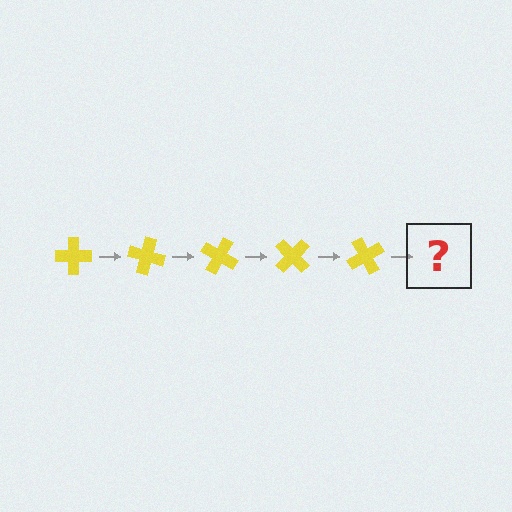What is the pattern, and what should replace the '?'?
The pattern is that the cross rotates 15 degrees each step. The '?' should be a yellow cross rotated 75 degrees.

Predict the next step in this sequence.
The next step is a yellow cross rotated 75 degrees.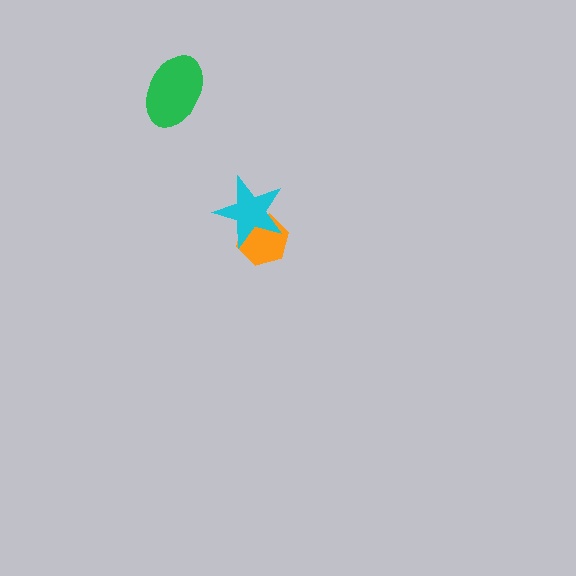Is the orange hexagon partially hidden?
Yes, it is partially covered by another shape.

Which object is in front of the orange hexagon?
The cyan star is in front of the orange hexagon.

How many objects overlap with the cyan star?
1 object overlaps with the cyan star.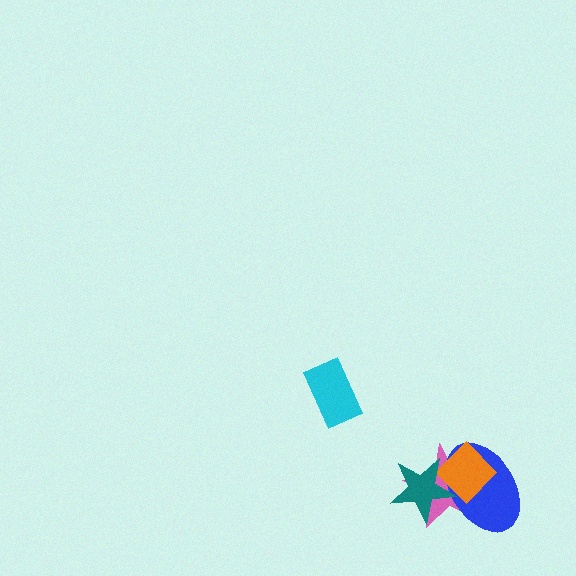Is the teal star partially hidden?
No, no other shape covers it.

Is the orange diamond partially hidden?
Yes, it is partially covered by another shape.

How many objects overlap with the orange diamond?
3 objects overlap with the orange diamond.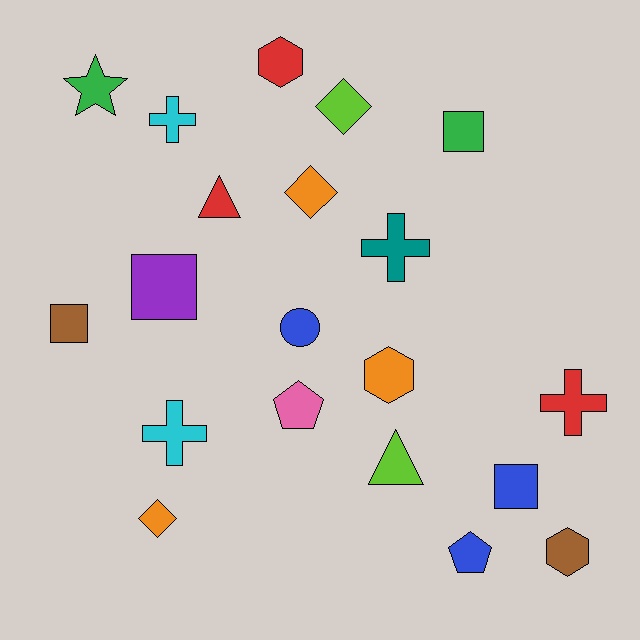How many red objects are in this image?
There are 3 red objects.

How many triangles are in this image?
There are 2 triangles.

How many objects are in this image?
There are 20 objects.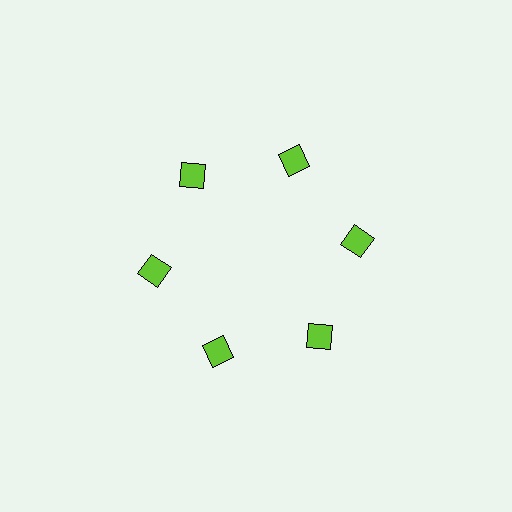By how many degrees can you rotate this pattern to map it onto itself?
The pattern maps onto itself every 60 degrees of rotation.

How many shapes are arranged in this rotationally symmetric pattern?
There are 6 shapes, arranged in 6 groups of 1.